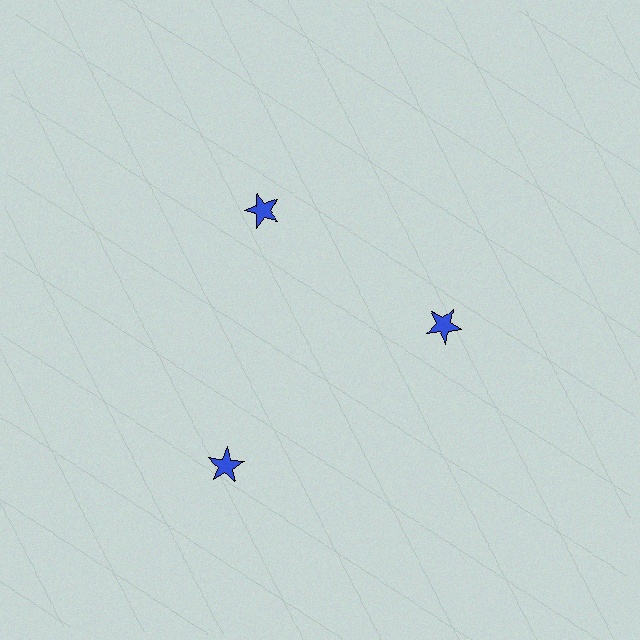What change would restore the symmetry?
The symmetry would be restored by moving it inward, back onto the ring so that all 3 stars sit at equal angles and equal distance from the center.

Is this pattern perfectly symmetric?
No. The 3 blue stars are arranged in a ring, but one element near the 7 o'clock position is pushed outward from the center, breaking the 3-fold rotational symmetry.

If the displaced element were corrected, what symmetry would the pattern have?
It would have 3-fold rotational symmetry — the pattern would map onto itself every 120 degrees.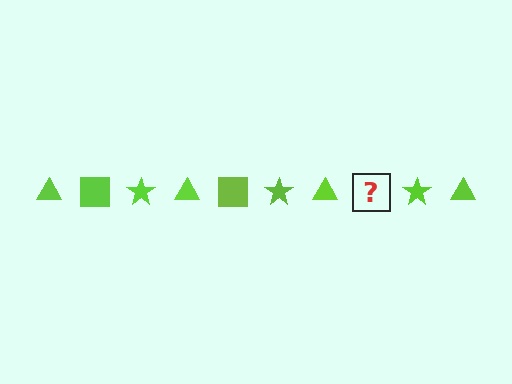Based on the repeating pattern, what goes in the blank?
The blank should be a lime square.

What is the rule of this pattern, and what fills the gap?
The rule is that the pattern cycles through triangle, square, star shapes in lime. The gap should be filled with a lime square.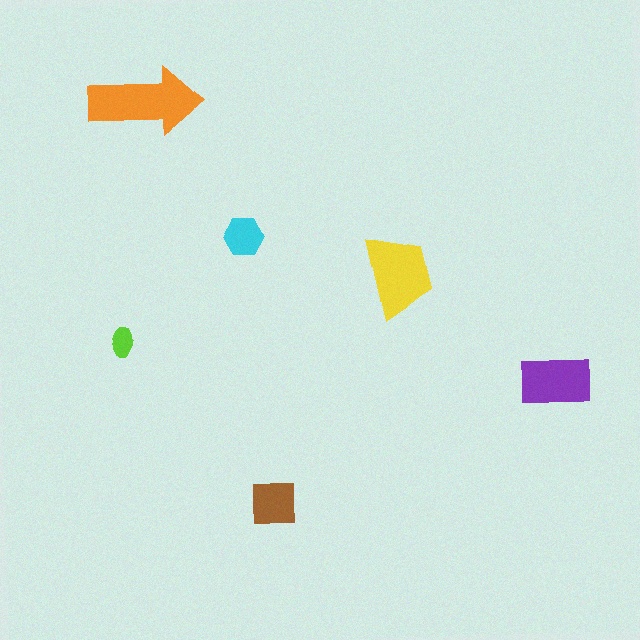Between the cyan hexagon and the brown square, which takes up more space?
The brown square.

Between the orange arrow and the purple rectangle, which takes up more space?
The orange arrow.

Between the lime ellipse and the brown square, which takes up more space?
The brown square.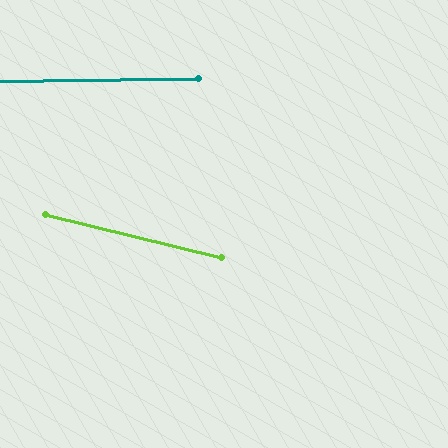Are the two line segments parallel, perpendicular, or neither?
Neither parallel nor perpendicular — they differ by about 15°.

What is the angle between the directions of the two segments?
Approximately 15 degrees.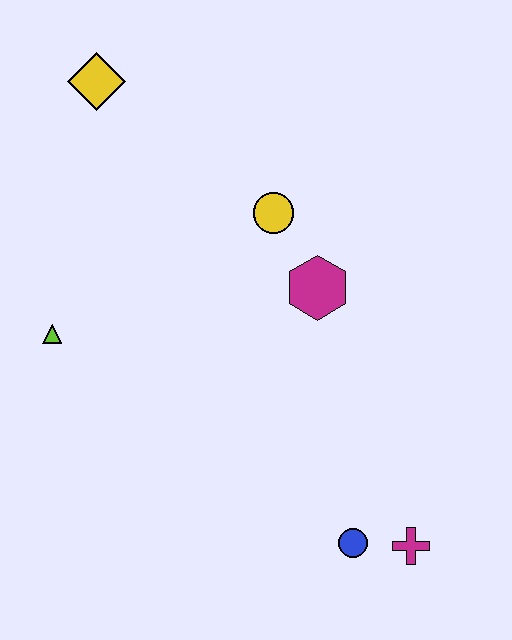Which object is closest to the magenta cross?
The blue circle is closest to the magenta cross.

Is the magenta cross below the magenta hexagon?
Yes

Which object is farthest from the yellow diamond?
The magenta cross is farthest from the yellow diamond.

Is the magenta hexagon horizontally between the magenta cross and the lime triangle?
Yes